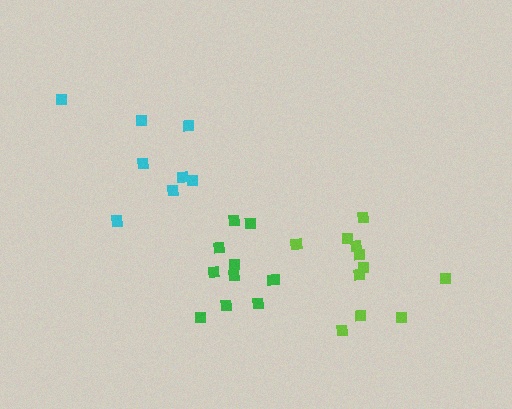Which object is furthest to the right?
The lime cluster is rightmost.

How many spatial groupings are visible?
There are 3 spatial groupings.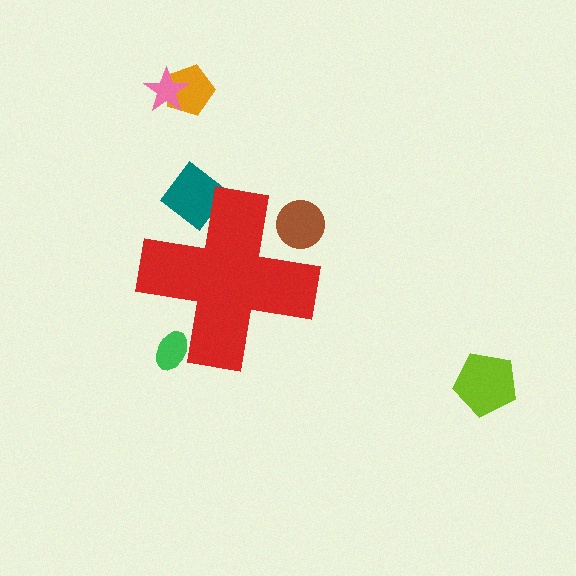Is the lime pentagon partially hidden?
No, the lime pentagon is fully visible.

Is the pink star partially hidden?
No, the pink star is fully visible.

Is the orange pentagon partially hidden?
No, the orange pentagon is fully visible.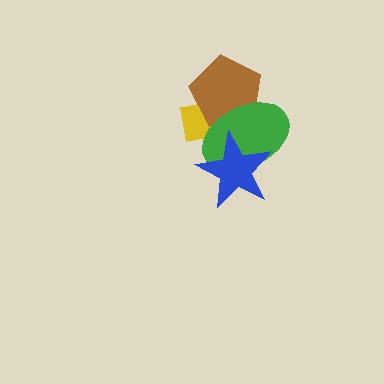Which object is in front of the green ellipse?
The blue star is in front of the green ellipse.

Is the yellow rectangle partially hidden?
Yes, it is partially covered by another shape.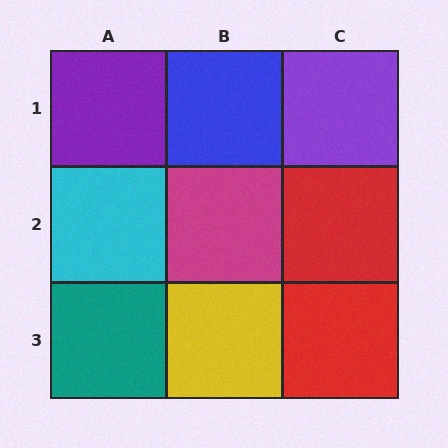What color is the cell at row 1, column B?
Blue.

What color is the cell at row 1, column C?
Purple.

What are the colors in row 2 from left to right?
Cyan, magenta, red.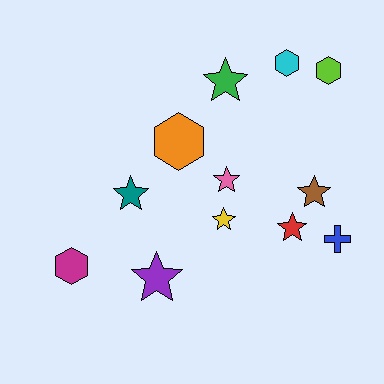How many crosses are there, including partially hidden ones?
There is 1 cross.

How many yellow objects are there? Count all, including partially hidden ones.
There is 1 yellow object.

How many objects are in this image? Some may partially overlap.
There are 12 objects.